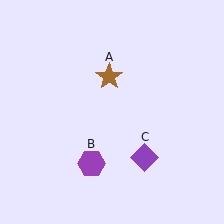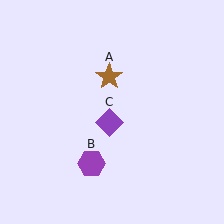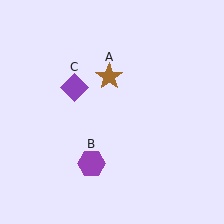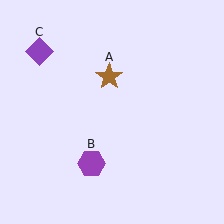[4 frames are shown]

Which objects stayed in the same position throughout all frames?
Brown star (object A) and purple hexagon (object B) remained stationary.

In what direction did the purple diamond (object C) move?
The purple diamond (object C) moved up and to the left.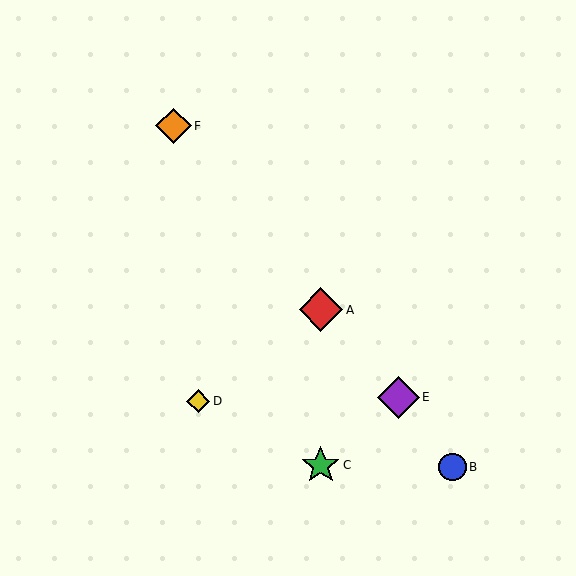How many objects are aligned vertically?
2 objects (A, C) are aligned vertically.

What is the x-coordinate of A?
Object A is at x≈321.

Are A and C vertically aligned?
Yes, both are at x≈321.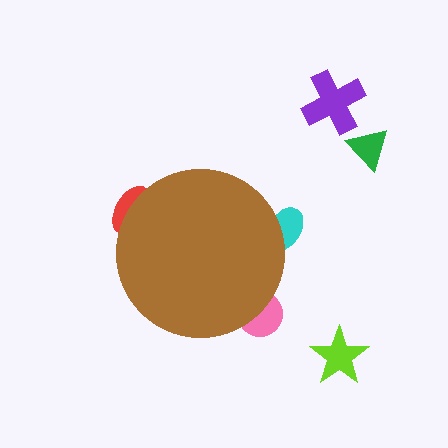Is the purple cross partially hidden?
No, the purple cross is fully visible.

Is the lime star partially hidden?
No, the lime star is fully visible.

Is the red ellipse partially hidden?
Yes, the red ellipse is partially hidden behind the brown circle.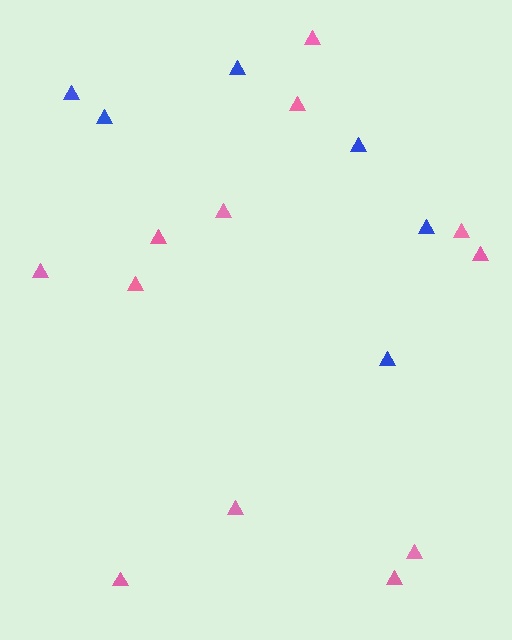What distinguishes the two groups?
There are 2 groups: one group of blue triangles (6) and one group of pink triangles (12).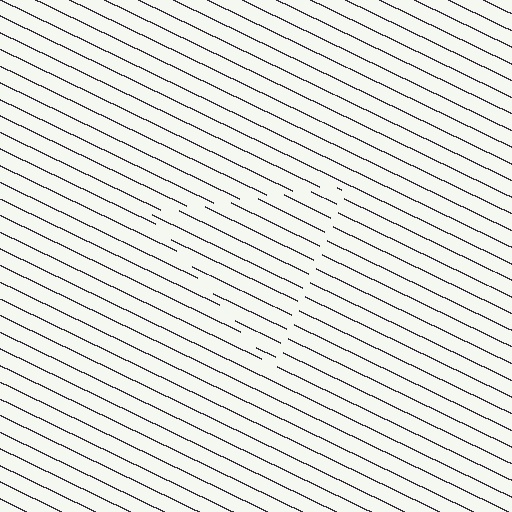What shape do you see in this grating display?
An illusory triangle. The interior of the shape contains the same grating, shifted by half a period — the contour is defined by the phase discontinuity where line-ends from the inner and outer gratings abut.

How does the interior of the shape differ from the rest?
The interior of the shape contains the same grating, shifted by half a period — the contour is defined by the phase discontinuity where line-ends from the inner and outer gratings abut.